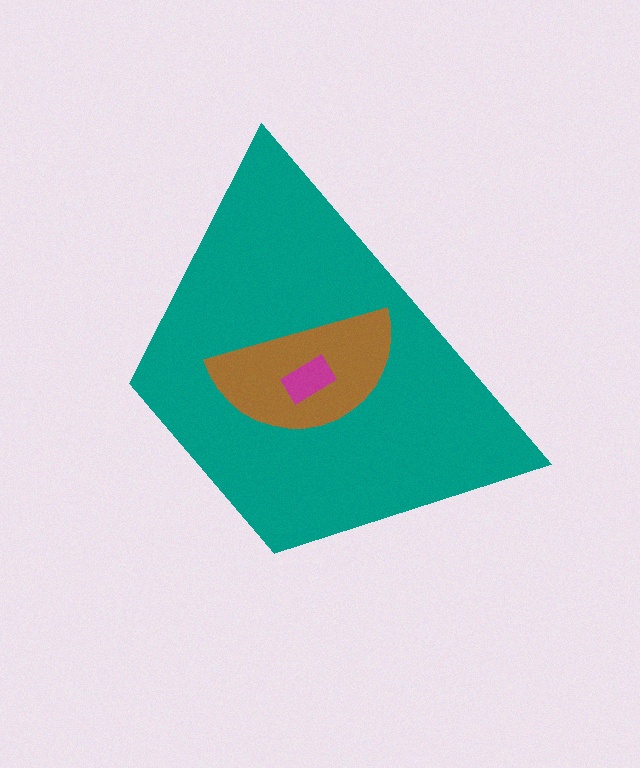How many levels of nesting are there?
3.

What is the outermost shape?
The teal trapezoid.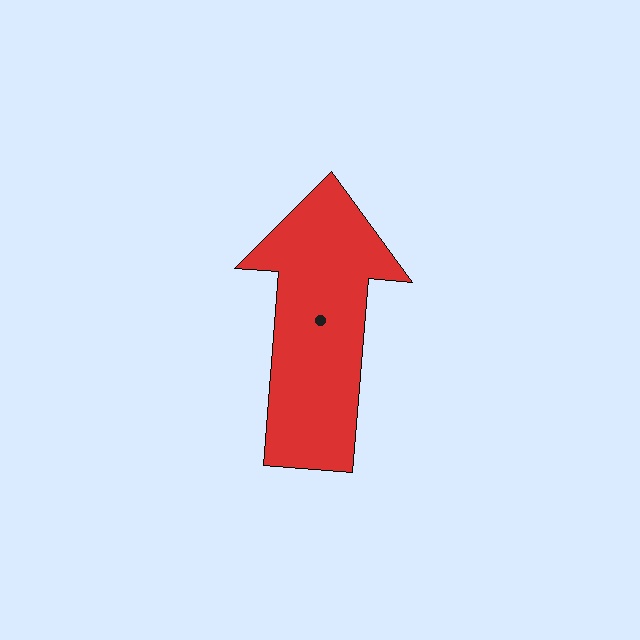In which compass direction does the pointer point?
North.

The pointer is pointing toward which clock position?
Roughly 12 o'clock.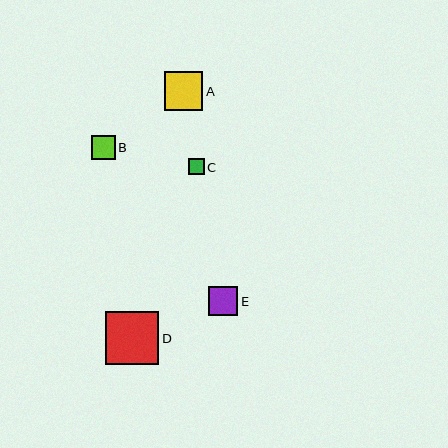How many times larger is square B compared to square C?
Square B is approximately 1.5 times the size of square C.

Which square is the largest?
Square D is the largest with a size of approximately 54 pixels.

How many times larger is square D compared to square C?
Square D is approximately 3.5 times the size of square C.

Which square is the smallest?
Square C is the smallest with a size of approximately 16 pixels.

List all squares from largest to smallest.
From largest to smallest: D, A, E, B, C.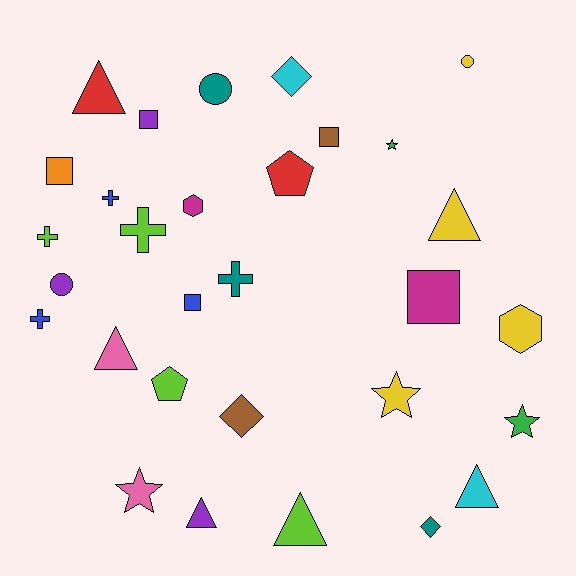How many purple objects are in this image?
There are 3 purple objects.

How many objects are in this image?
There are 30 objects.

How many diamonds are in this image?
There are 3 diamonds.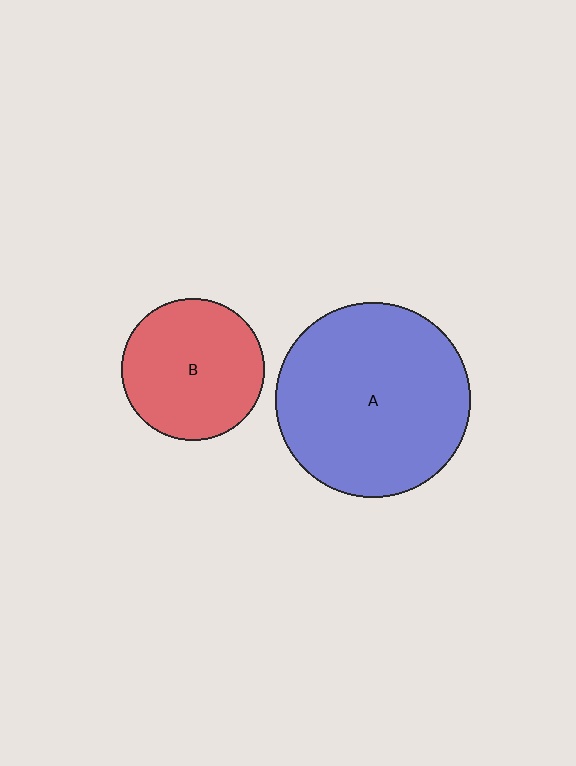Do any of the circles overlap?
No, none of the circles overlap.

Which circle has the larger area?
Circle A (blue).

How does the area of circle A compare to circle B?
Approximately 1.9 times.